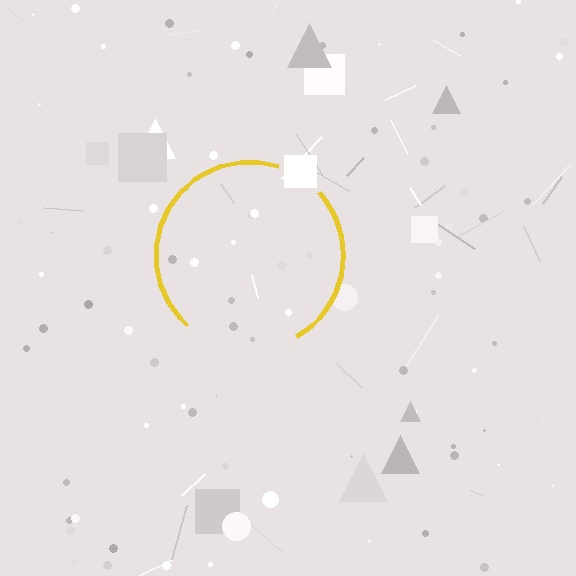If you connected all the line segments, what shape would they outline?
They would outline a circle.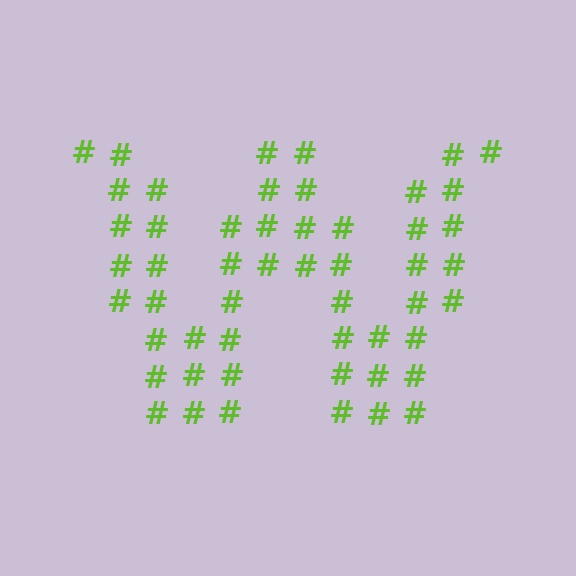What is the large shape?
The large shape is the letter W.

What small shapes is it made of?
It is made of small hash symbols.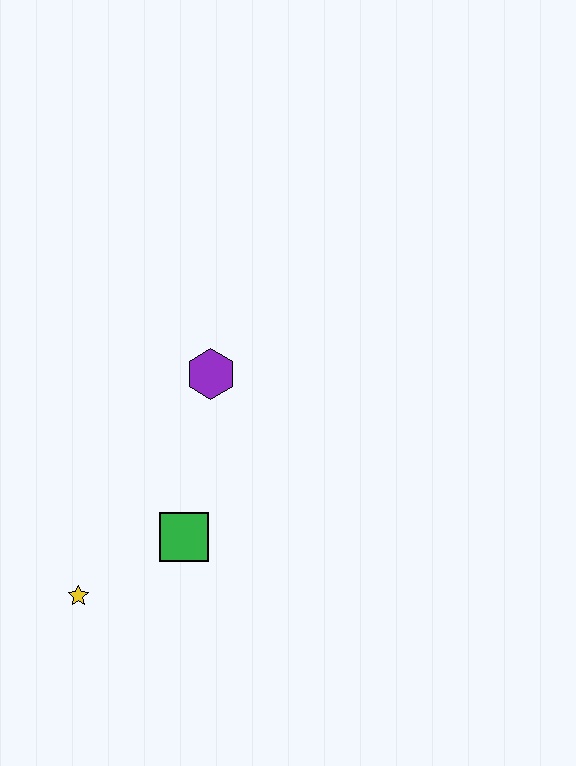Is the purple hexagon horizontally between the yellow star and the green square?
No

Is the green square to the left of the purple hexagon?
Yes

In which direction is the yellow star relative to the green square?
The yellow star is to the left of the green square.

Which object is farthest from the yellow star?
The purple hexagon is farthest from the yellow star.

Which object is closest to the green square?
The yellow star is closest to the green square.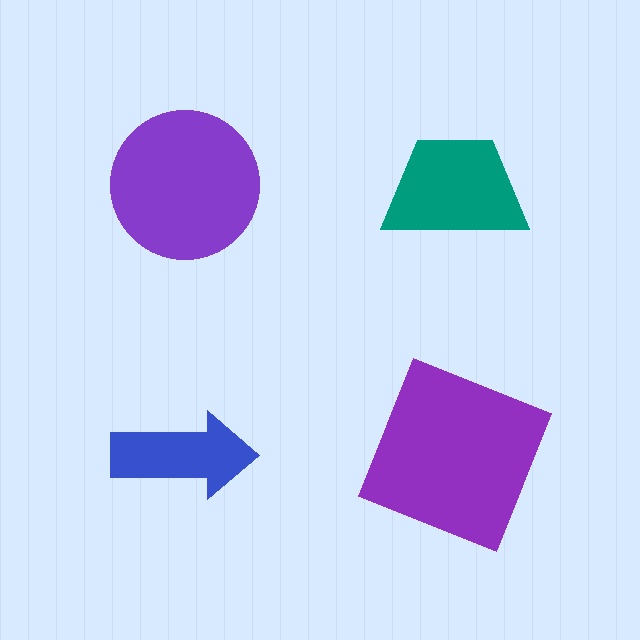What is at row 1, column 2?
A teal trapezoid.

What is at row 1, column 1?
A purple circle.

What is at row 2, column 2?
A purple square.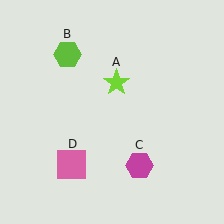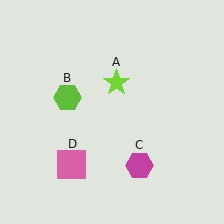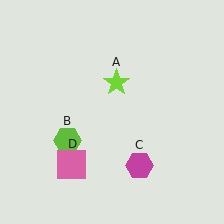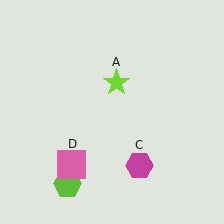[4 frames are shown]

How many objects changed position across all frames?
1 object changed position: lime hexagon (object B).